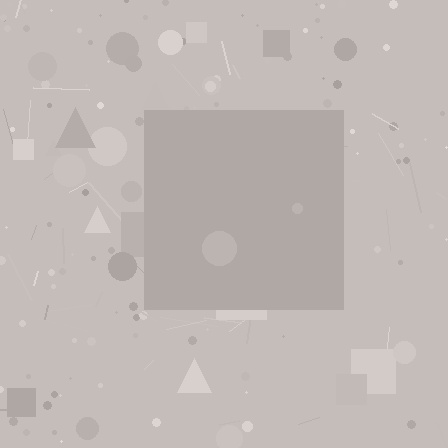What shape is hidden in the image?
A square is hidden in the image.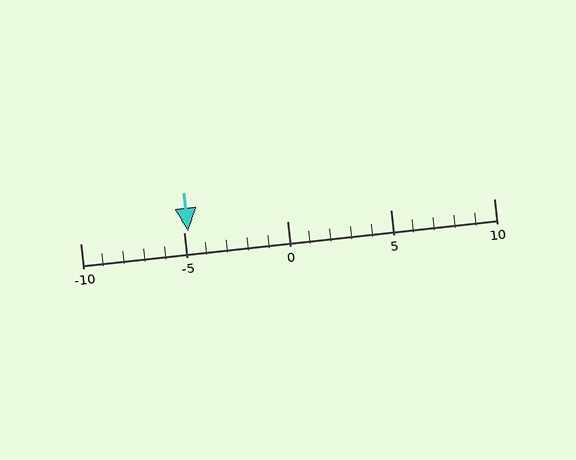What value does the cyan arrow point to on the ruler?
The cyan arrow points to approximately -5.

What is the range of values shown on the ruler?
The ruler shows values from -10 to 10.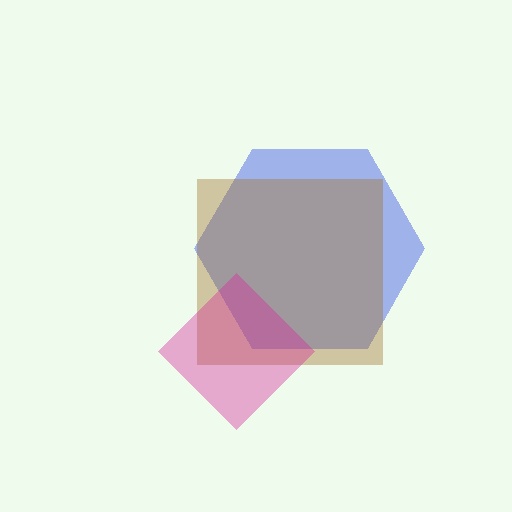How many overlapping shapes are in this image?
There are 3 overlapping shapes in the image.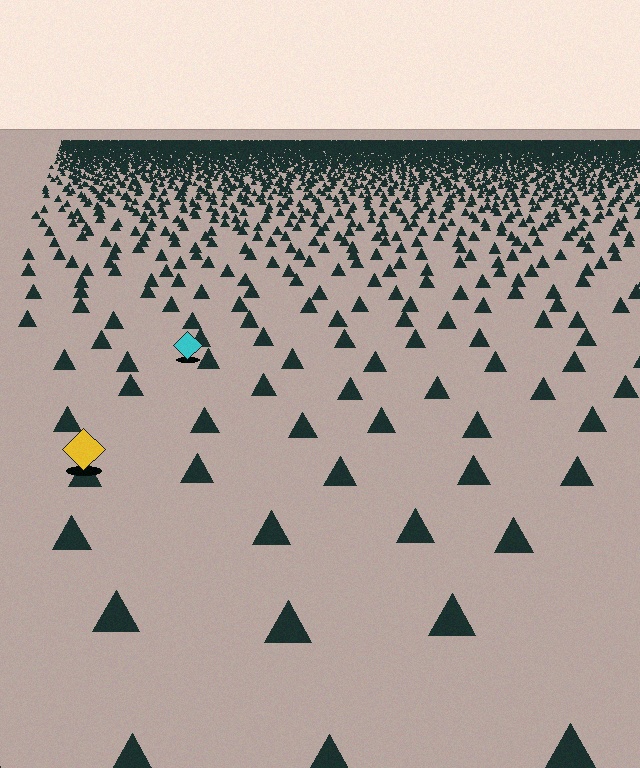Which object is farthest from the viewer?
The cyan diamond is farthest from the viewer. It appears smaller and the ground texture around it is denser.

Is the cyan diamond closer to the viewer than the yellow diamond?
No. The yellow diamond is closer — you can tell from the texture gradient: the ground texture is coarser near it.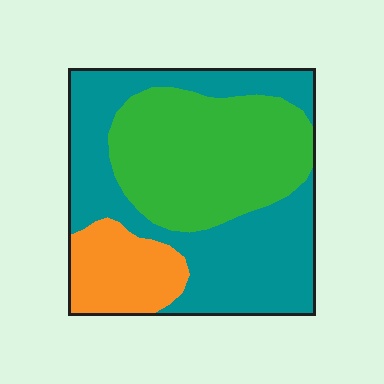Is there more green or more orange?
Green.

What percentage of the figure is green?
Green takes up between a third and a half of the figure.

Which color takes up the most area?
Teal, at roughly 45%.